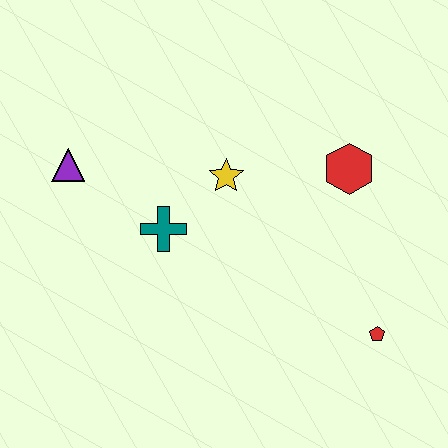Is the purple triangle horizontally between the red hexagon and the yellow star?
No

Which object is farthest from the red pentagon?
The purple triangle is farthest from the red pentagon.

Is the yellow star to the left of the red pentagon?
Yes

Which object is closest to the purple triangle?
The teal cross is closest to the purple triangle.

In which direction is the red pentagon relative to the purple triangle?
The red pentagon is to the right of the purple triangle.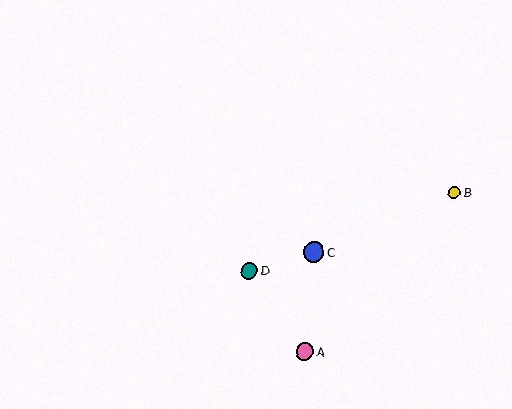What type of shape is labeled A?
Shape A is a pink circle.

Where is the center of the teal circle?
The center of the teal circle is at (249, 271).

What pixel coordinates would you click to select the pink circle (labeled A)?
Click at (305, 351) to select the pink circle A.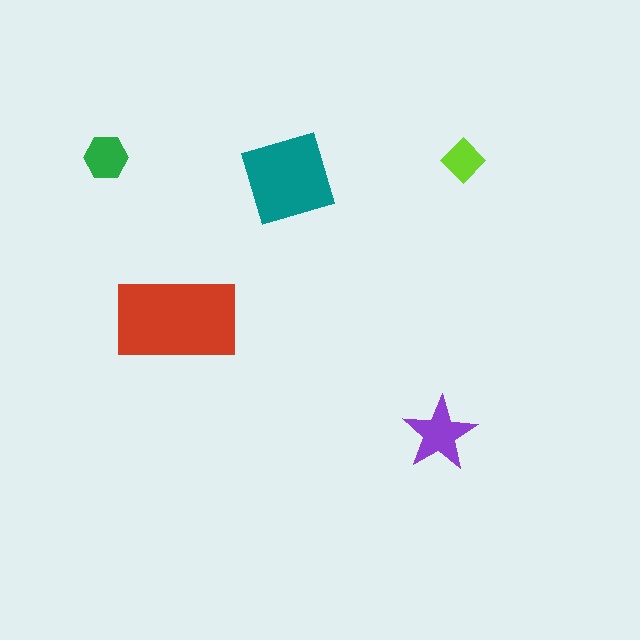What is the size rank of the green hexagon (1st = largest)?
4th.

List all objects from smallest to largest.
The lime diamond, the green hexagon, the purple star, the teal square, the red rectangle.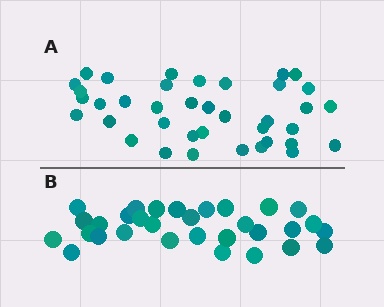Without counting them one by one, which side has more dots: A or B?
Region A (the top region) has more dots.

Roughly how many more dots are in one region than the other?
Region A has roughly 8 or so more dots than region B.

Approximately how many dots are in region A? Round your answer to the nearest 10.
About 40 dots. (The exact count is 38, which rounds to 40.)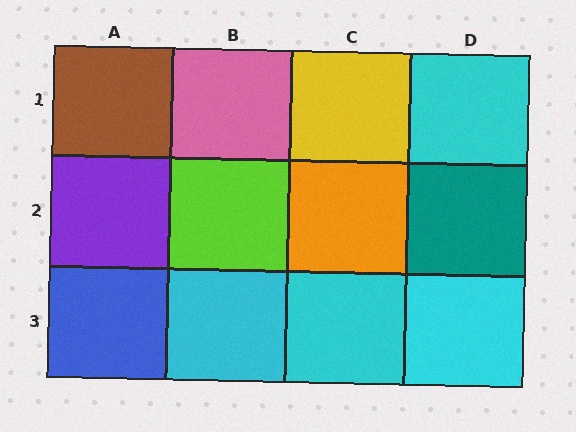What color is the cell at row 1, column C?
Yellow.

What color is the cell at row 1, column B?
Pink.